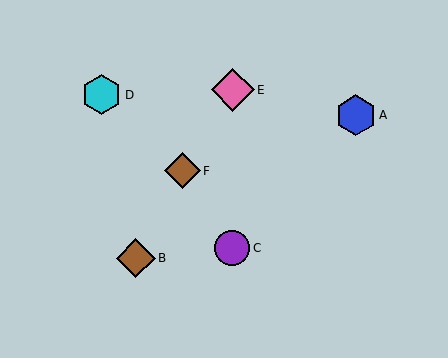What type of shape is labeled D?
Shape D is a cyan hexagon.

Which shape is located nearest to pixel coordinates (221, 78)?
The pink diamond (labeled E) at (233, 90) is nearest to that location.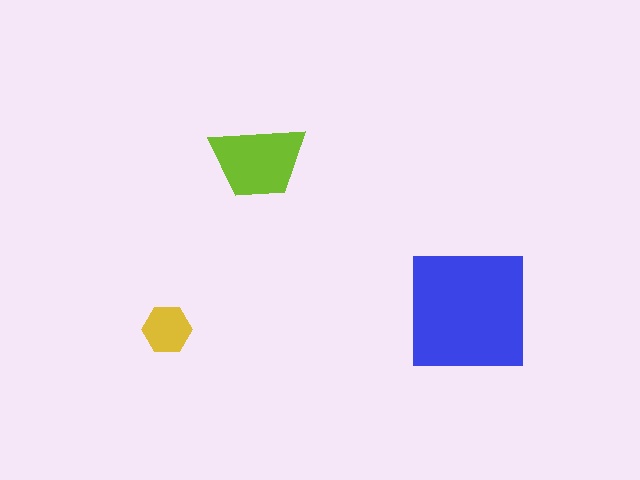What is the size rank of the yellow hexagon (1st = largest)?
3rd.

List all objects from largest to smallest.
The blue square, the lime trapezoid, the yellow hexagon.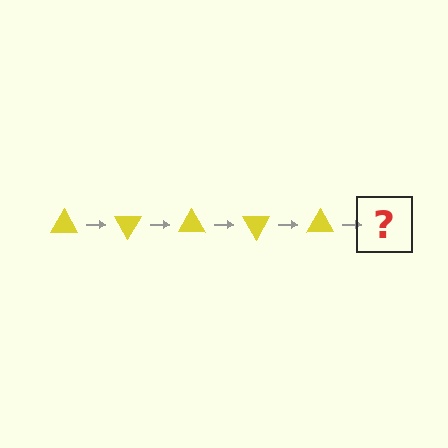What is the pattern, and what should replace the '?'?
The pattern is that the triangle rotates 60 degrees each step. The '?' should be a yellow triangle rotated 300 degrees.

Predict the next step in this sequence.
The next step is a yellow triangle rotated 300 degrees.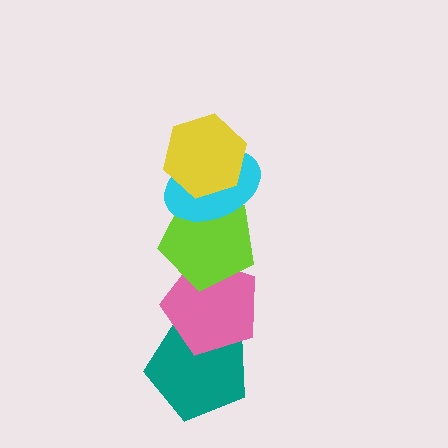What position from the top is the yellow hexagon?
The yellow hexagon is 1st from the top.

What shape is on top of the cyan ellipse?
The yellow hexagon is on top of the cyan ellipse.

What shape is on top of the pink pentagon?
The lime pentagon is on top of the pink pentagon.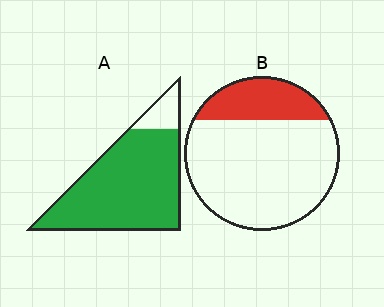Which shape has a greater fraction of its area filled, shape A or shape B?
Shape A.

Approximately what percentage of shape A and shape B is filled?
A is approximately 90% and B is approximately 25%.